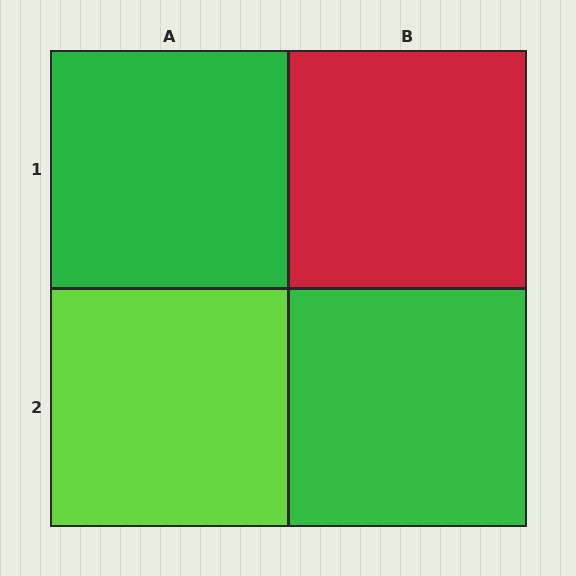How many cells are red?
1 cell is red.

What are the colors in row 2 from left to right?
Lime, green.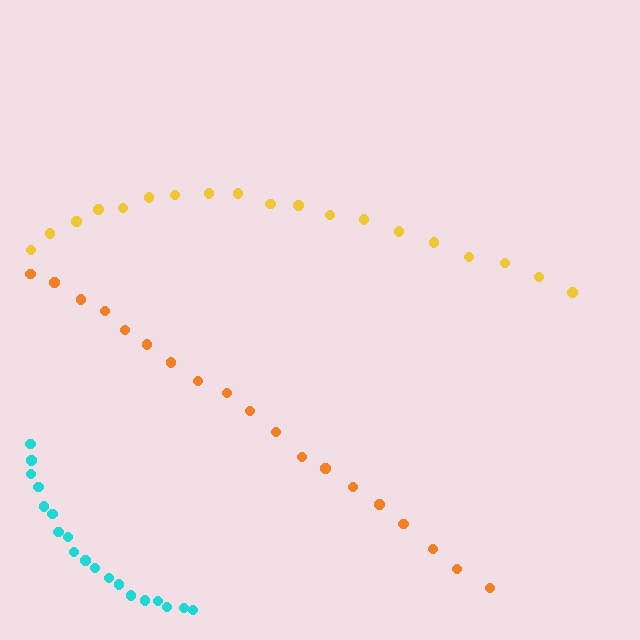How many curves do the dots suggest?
There are 3 distinct paths.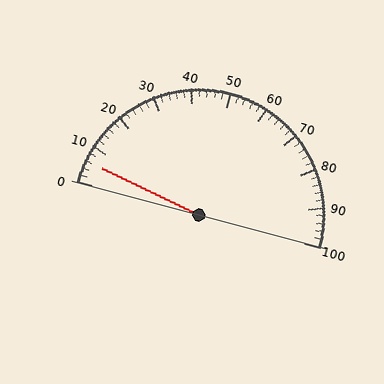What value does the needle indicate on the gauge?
The needle indicates approximately 6.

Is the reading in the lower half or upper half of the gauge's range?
The reading is in the lower half of the range (0 to 100).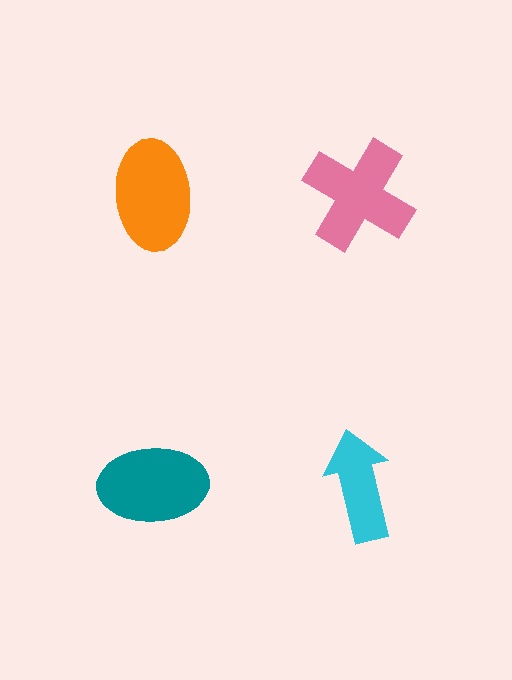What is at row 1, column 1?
An orange ellipse.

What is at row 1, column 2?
A pink cross.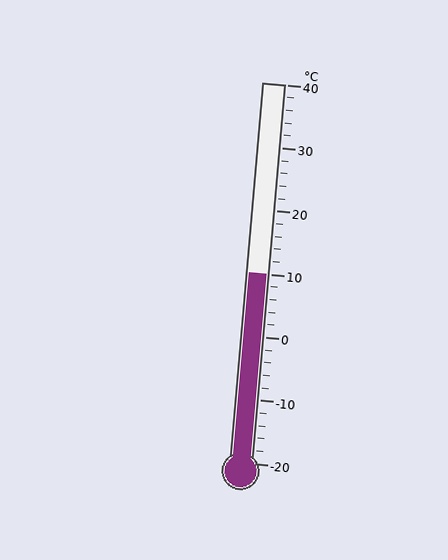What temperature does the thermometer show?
The thermometer shows approximately 10°C.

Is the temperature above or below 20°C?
The temperature is below 20°C.